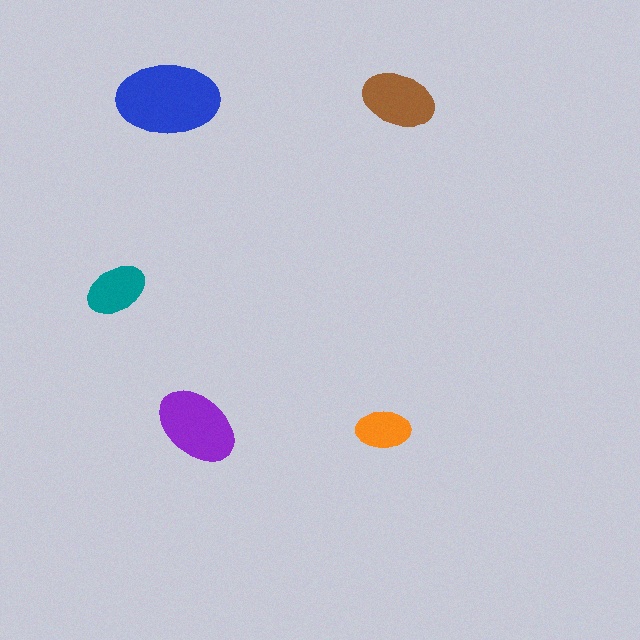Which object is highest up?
The blue ellipse is topmost.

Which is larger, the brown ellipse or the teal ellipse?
The brown one.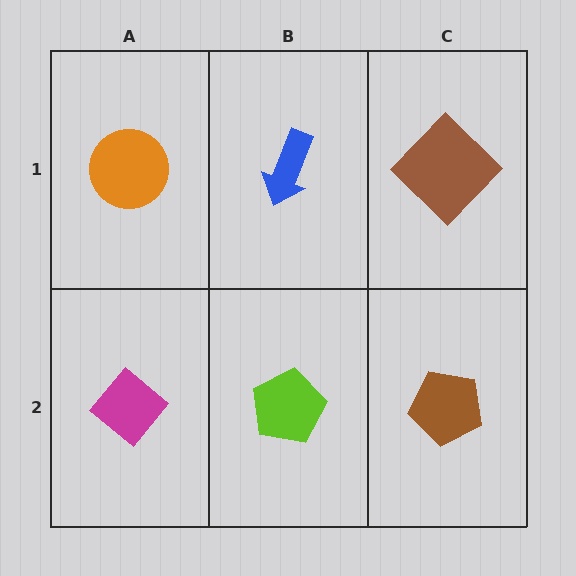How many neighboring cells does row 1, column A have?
2.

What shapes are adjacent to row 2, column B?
A blue arrow (row 1, column B), a magenta diamond (row 2, column A), a brown pentagon (row 2, column C).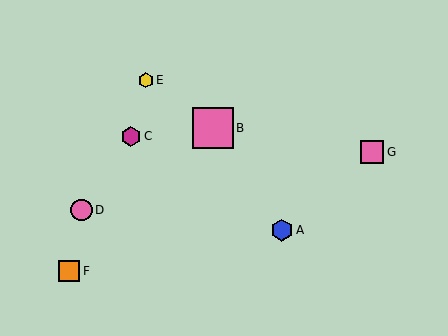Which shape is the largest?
The pink square (labeled B) is the largest.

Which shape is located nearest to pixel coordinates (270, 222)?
The blue hexagon (labeled A) at (282, 230) is nearest to that location.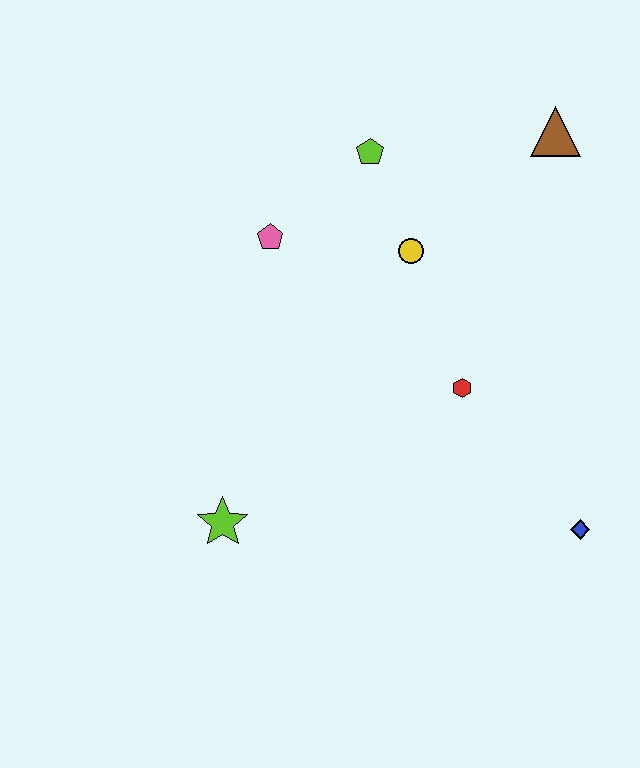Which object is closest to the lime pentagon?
The yellow circle is closest to the lime pentagon.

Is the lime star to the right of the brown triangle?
No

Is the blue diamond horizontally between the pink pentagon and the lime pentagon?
No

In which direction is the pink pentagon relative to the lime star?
The pink pentagon is above the lime star.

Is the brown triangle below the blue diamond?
No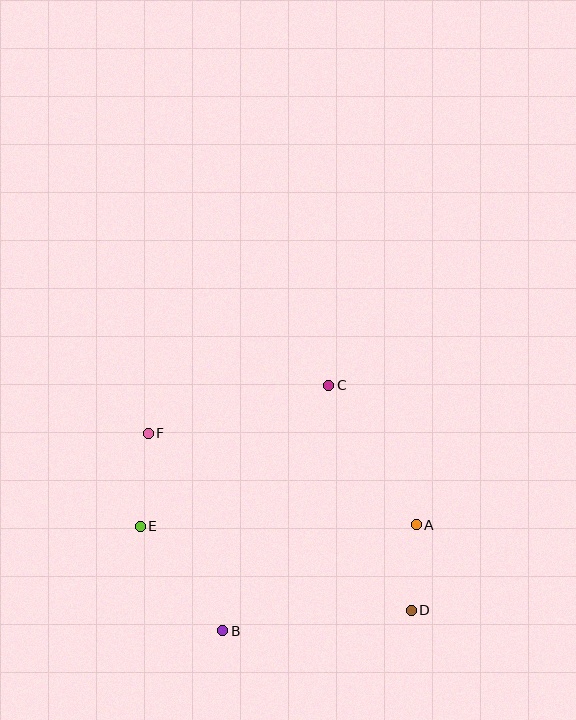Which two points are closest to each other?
Points A and D are closest to each other.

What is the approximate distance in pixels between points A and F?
The distance between A and F is approximately 283 pixels.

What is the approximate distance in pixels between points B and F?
The distance between B and F is approximately 211 pixels.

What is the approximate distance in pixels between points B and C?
The distance between B and C is approximately 267 pixels.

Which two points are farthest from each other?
Points D and F are farthest from each other.